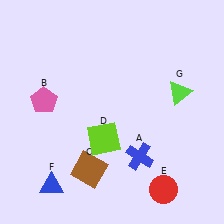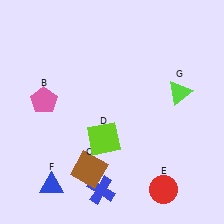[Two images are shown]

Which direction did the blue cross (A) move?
The blue cross (A) moved left.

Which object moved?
The blue cross (A) moved left.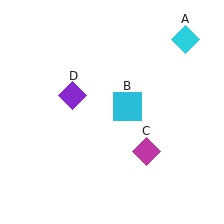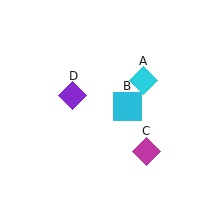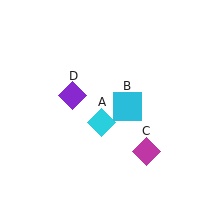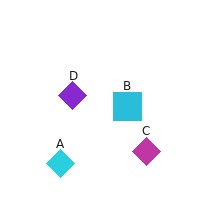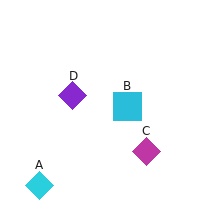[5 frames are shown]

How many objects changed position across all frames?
1 object changed position: cyan diamond (object A).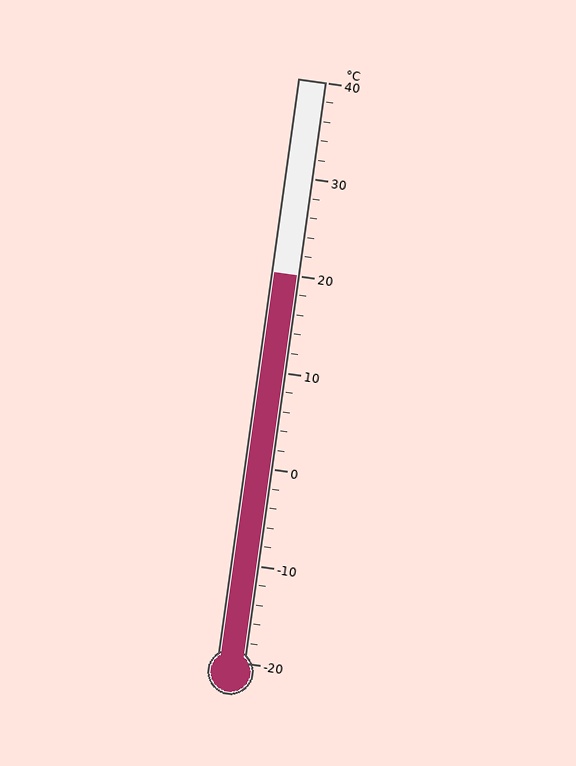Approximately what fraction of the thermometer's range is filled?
The thermometer is filled to approximately 65% of its range.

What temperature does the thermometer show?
The thermometer shows approximately 20°C.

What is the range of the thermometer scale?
The thermometer scale ranges from -20°C to 40°C.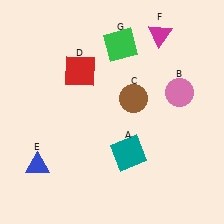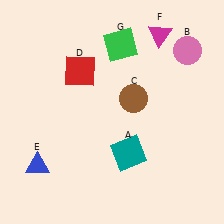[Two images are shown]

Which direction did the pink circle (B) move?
The pink circle (B) moved up.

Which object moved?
The pink circle (B) moved up.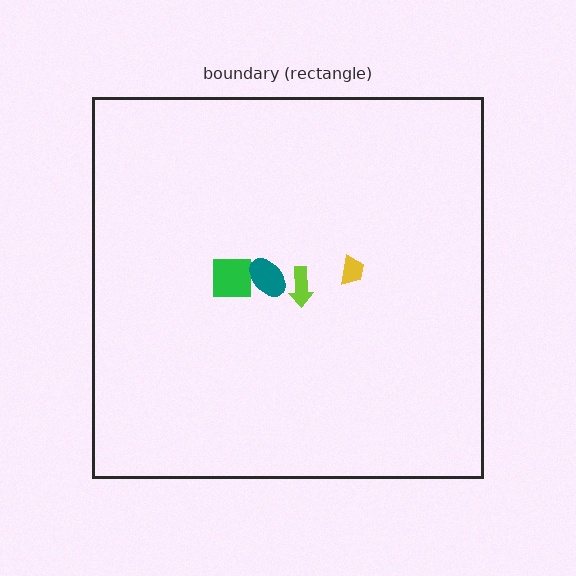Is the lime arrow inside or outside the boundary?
Inside.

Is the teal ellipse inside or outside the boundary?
Inside.